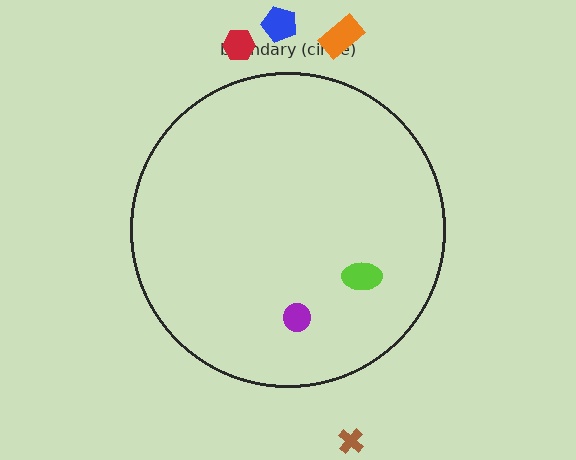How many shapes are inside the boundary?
2 inside, 4 outside.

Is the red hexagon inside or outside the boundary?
Outside.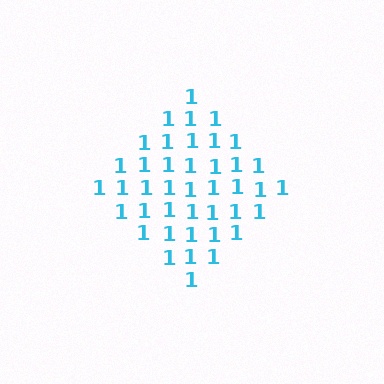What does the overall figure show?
The overall figure shows a diamond.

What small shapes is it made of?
It is made of small digit 1's.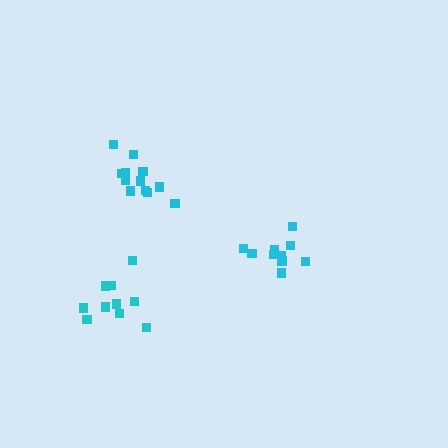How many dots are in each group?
Group 1: 12 dots, Group 2: 10 dots, Group 3: 10 dots (32 total).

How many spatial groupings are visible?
There are 3 spatial groupings.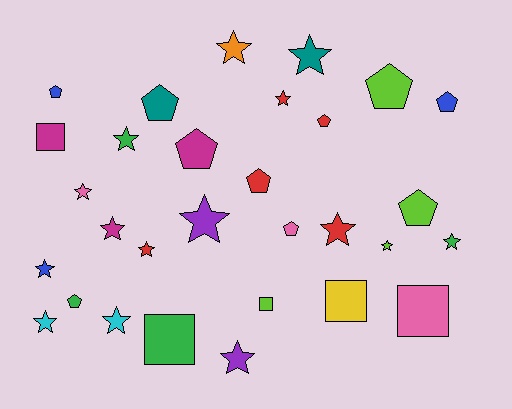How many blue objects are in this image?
There are 3 blue objects.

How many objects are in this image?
There are 30 objects.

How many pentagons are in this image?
There are 10 pentagons.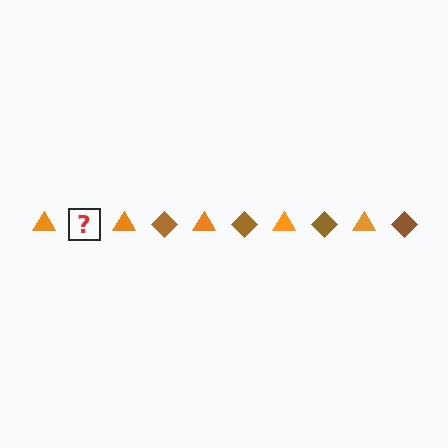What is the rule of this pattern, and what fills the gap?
The rule is that the pattern alternates between orange triangle and brown diamond. The gap should be filled with a brown diamond.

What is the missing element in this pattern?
The missing element is a brown diamond.